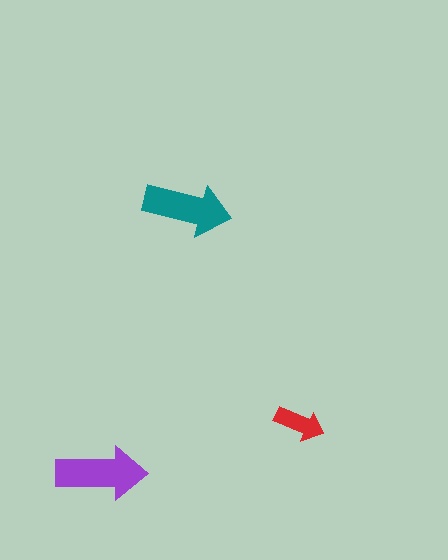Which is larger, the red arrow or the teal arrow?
The teal one.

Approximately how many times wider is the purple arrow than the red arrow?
About 2 times wider.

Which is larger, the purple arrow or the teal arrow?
The purple one.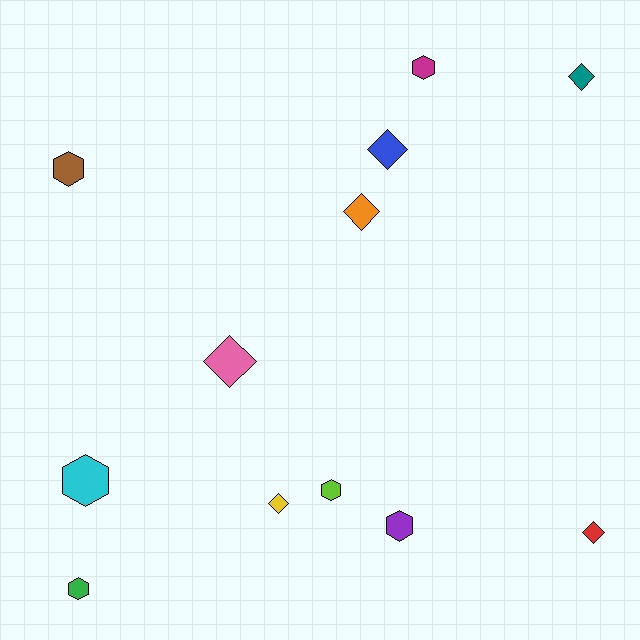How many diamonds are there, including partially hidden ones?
There are 6 diamonds.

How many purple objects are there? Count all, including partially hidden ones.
There is 1 purple object.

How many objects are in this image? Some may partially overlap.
There are 12 objects.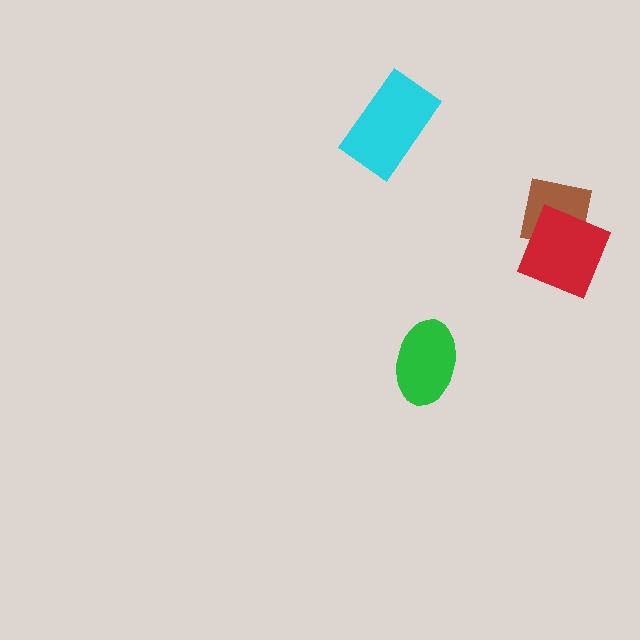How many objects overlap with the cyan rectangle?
0 objects overlap with the cyan rectangle.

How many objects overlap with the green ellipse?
0 objects overlap with the green ellipse.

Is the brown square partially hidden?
Yes, it is partially covered by another shape.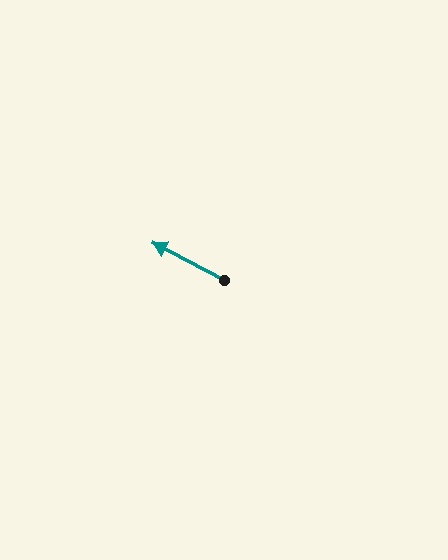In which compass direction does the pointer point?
Northwest.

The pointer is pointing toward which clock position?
Roughly 10 o'clock.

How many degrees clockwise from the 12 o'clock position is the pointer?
Approximately 298 degrees.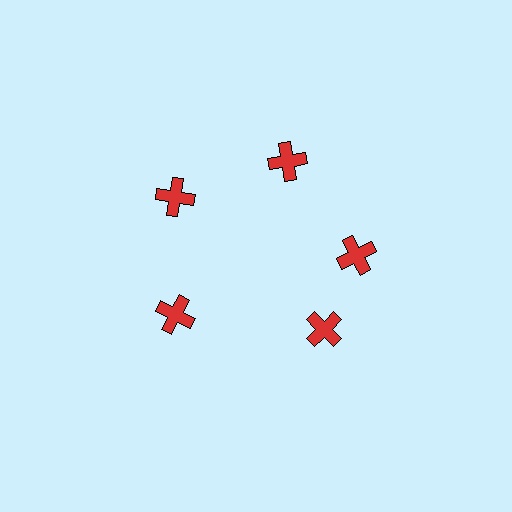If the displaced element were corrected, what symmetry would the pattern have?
It would have 5-fold rotational symmetry — the pattern would map onto itself every 72 degrees.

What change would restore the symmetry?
The symmetry would be restored by rotating it back into even spacing with its neighbors so that all 5 crosses sit at equal angles and equal distance from the center.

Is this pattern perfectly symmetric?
No. The 5 red crosses are arranged in a ring, but one element near the 5 o'clock position is rotated out of alignment along the ring, breaking the 5-fold rotational symmetry.